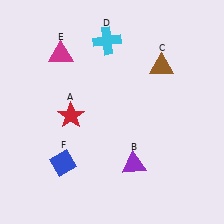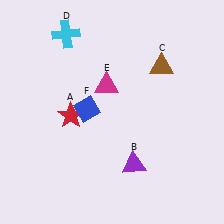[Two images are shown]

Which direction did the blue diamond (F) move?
The blue diamond (F) moved up.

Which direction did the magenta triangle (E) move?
The magenta triangle (E) moved right.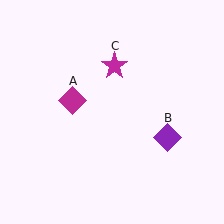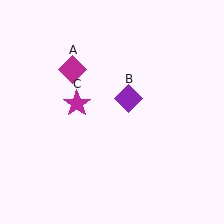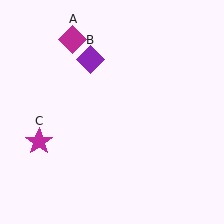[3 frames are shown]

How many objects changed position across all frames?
3 objects changed position: magenta diamond (object A), purple diamond (object B), magenta star (object C).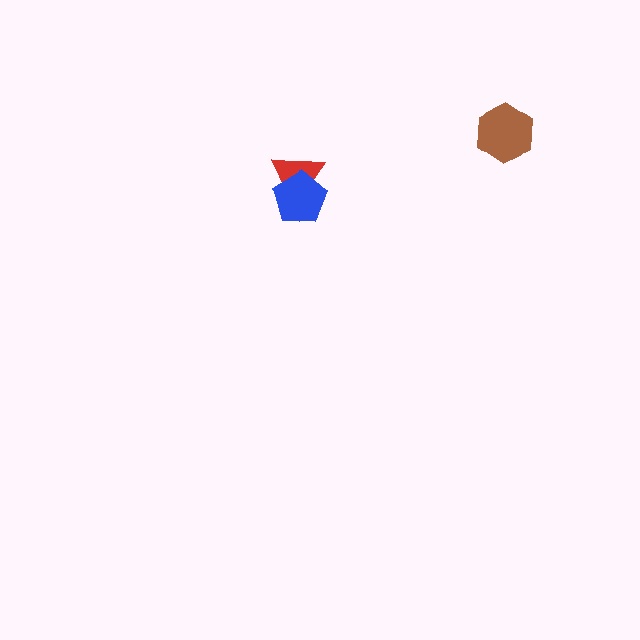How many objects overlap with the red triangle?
1 object overlaps with the red triangle.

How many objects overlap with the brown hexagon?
0 objects overlap with the brown hexagon.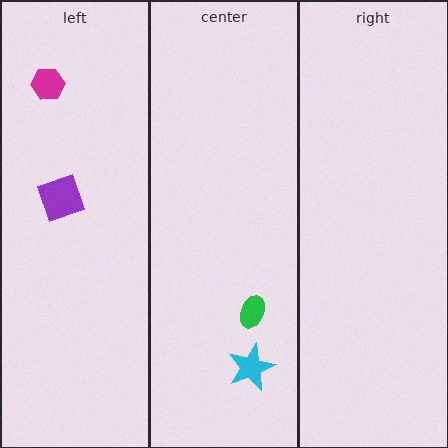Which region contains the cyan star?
The center region.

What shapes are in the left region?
The magenta hexagon, the purple square.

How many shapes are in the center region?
2.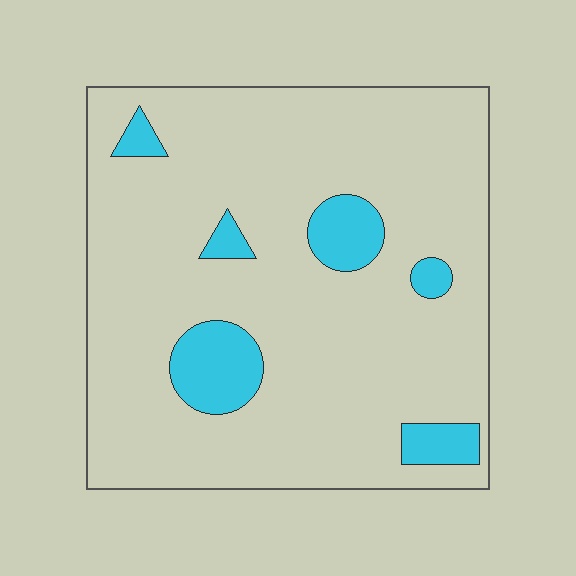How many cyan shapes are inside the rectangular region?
6.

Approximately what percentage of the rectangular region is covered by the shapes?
Approximately 10%.